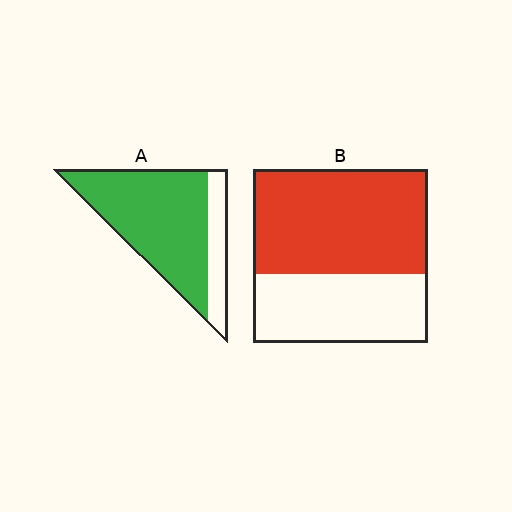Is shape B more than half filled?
Yes.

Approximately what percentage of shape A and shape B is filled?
A is approximately 80% and B is approximately 60%.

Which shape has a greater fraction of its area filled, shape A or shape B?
Shape A.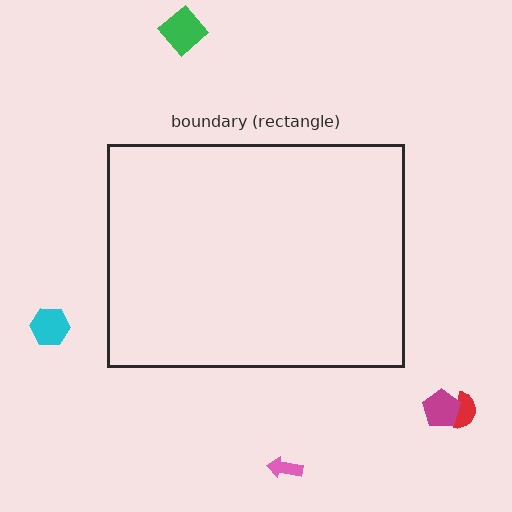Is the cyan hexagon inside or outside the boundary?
Outside.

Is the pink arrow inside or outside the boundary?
Outside.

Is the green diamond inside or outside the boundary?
Outside.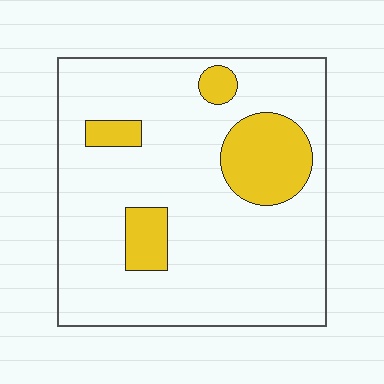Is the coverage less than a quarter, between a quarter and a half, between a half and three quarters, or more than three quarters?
Less than a quarter.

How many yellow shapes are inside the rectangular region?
4.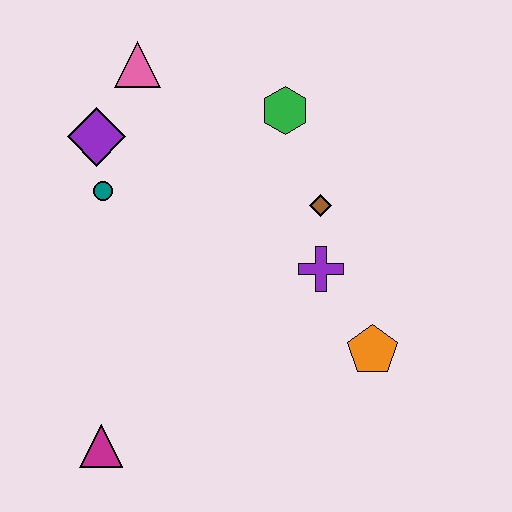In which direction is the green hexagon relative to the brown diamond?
The green hexagon is above the brown diamond.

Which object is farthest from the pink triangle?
The magenta triangle is farthest from the pink triangle.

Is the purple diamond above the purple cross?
Yes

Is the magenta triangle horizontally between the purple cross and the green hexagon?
No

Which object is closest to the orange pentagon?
The purple cross is closest to the orange pentagon.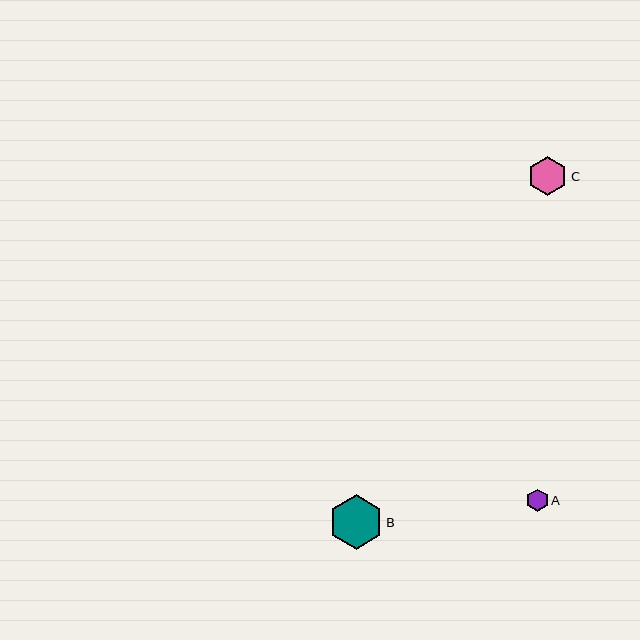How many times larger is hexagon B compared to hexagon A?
Hexagon B is approximately 2.5 times the size of hexagon A.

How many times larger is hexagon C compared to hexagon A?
Hexagon C is approximately 1.8 times the size of hexagon A.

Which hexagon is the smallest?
Hexagon A is the smallest with a size of approximately 22 pixels.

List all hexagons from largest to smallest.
From largest to smallest: B, C, A.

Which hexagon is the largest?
Hexagon B is the largest with a size of approximately 55 pixels.